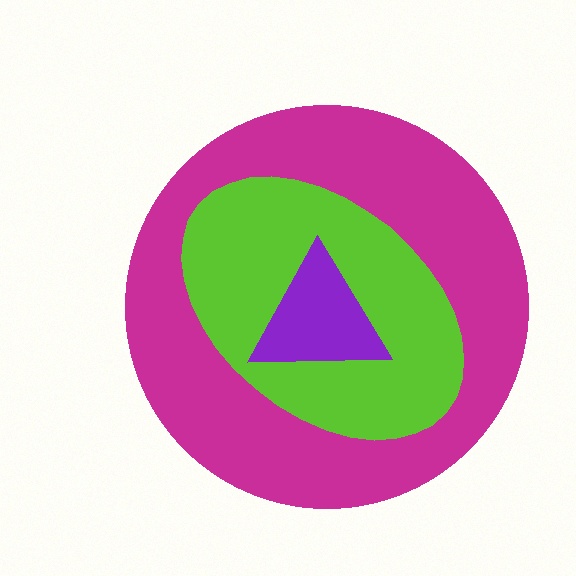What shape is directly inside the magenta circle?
The lime ellipse.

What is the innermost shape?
The purple triangle.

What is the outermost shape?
The magenta circle.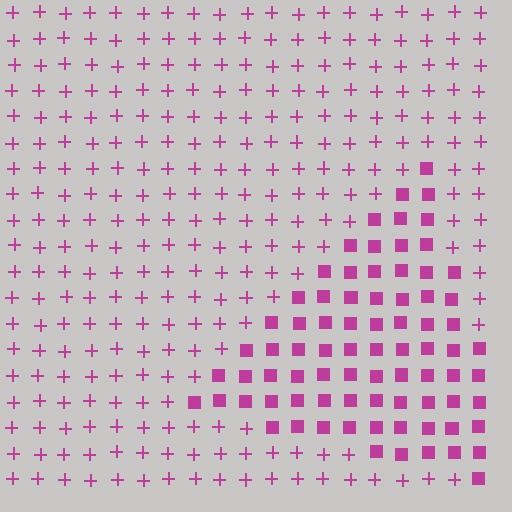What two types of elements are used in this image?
The image uses squares inside the triangle region and plus signs outside it.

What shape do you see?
I see a triangle.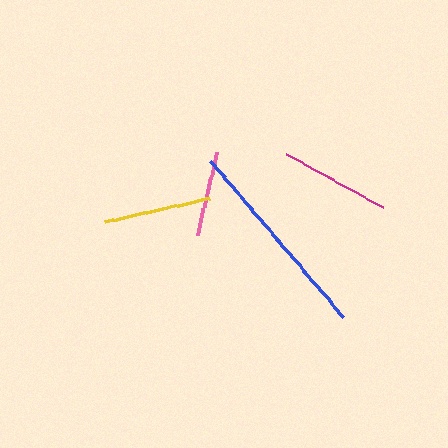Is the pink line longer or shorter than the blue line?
The blue line is longer than the pink line.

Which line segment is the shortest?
The pink line is the shortest at approximately 85 pixels.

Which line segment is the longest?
The blue line is the longest at approximately 205 pixels.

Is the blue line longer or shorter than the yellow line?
The blue line is longer than the yellow line.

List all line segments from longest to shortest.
From longest to shortest: blue, magenta, yellow, pink.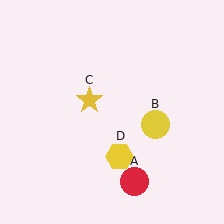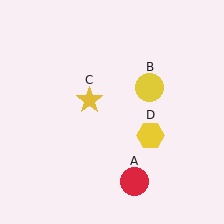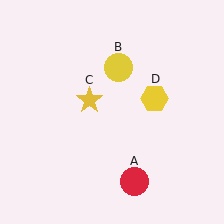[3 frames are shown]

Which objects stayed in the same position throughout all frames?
Red circle (object A) and yellow star (object C) remained stationary.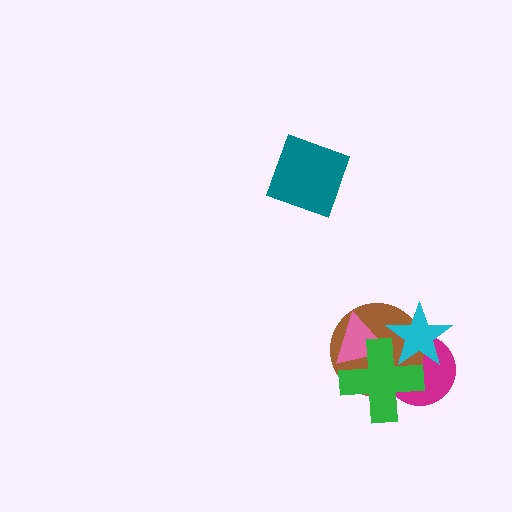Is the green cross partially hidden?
No, no other shape covers it.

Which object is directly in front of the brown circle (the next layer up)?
The pink triangle is directly in front of the brown circle.